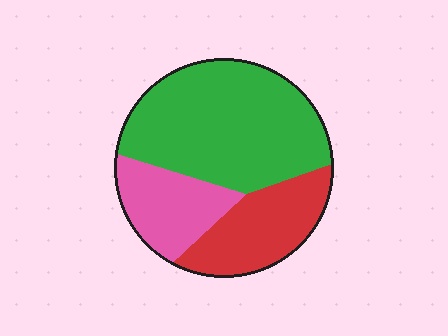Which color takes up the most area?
Green, at roughly 55%.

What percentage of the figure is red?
Red takes up about one quarter (1/4) of the figure.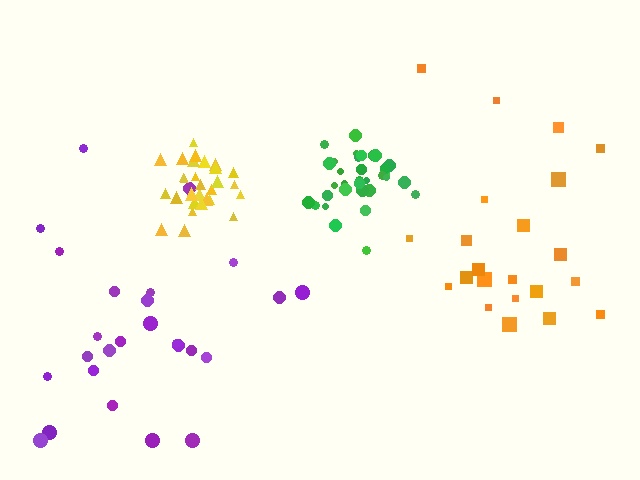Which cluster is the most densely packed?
Green.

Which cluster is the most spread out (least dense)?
Orange.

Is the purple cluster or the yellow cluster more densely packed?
Yellow.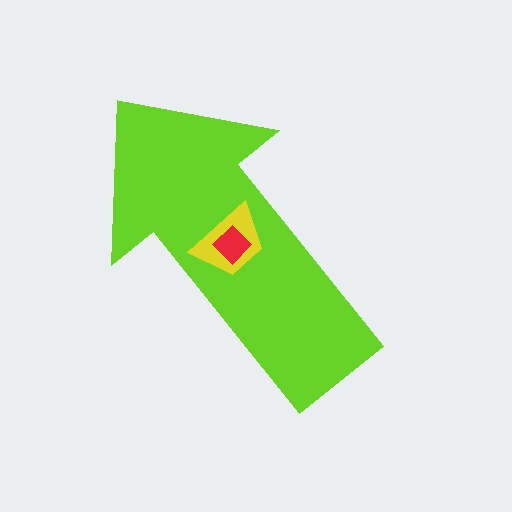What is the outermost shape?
The lime arrow.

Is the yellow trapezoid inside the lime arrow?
Yes.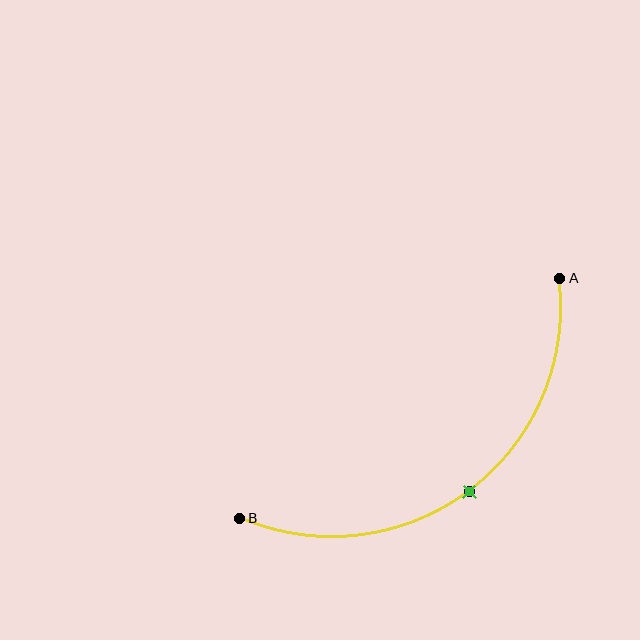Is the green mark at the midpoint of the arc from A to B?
Yes. The green mark lies on the arc at equal arc-length from both A and B — it is the arc midpoint.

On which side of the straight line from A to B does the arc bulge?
The arc bulges below and to the right of the straight line connecting A and B.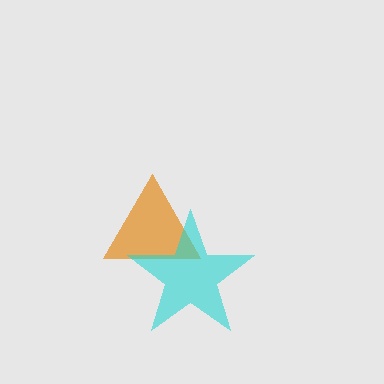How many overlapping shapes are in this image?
There are 2 overlapping shapes in the image.